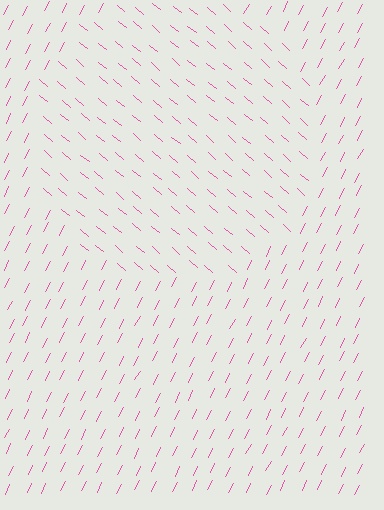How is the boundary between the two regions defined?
The boundary is defined purely by a change in line orientation (approximately 77 degrees difference). All lines are the same color and thickness.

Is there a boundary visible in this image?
Yes, there is a texture boundary formed by a change in line orientation.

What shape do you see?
I see a circle.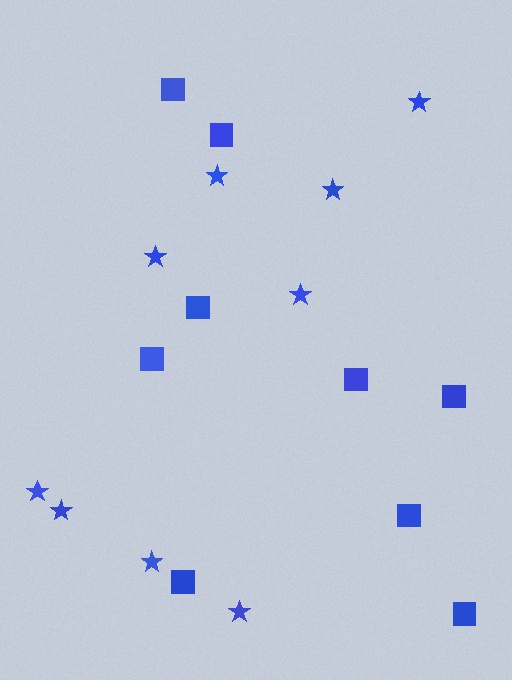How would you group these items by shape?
There are 2 groups: one group of stars (9) and one group of squares (9).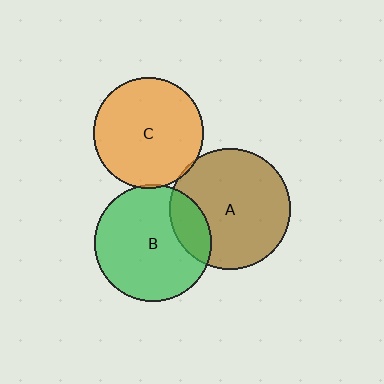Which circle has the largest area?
Circle A (brown).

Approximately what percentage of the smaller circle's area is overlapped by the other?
Approximately 5%.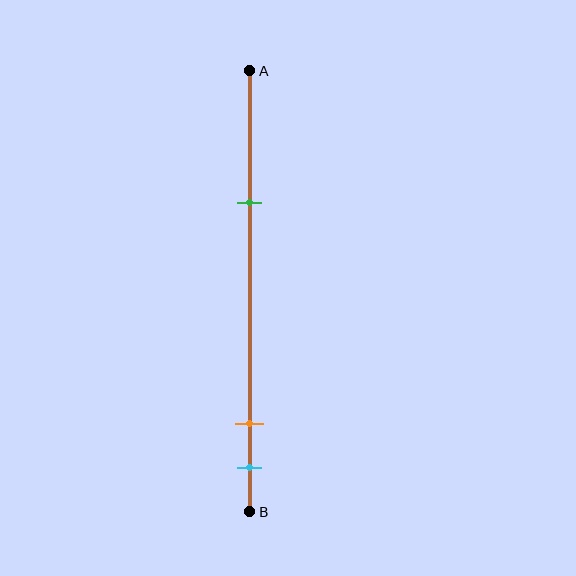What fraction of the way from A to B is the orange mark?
The orange mark is approximately 80% (0.8) of the way from A to B.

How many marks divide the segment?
There are 3 marks dividing the segment.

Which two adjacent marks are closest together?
The orange and cyan marks are the closest adjacent pair.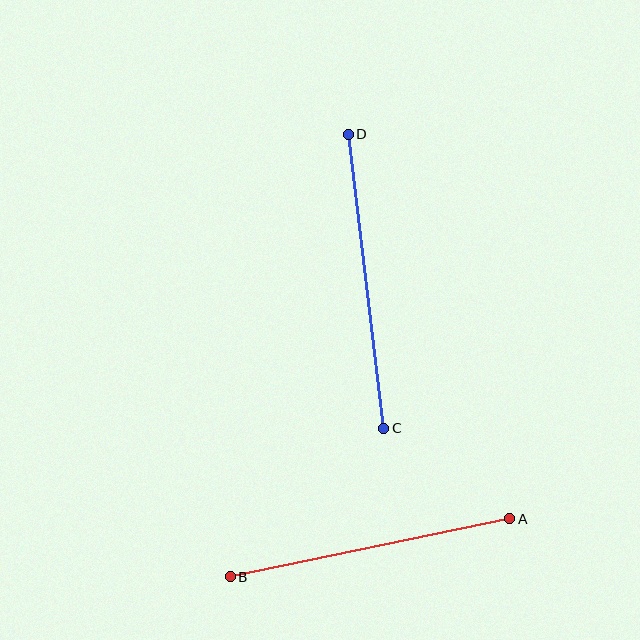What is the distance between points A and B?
The distance is approximately 285 pixels.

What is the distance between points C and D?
The distance is approximately 296 pixels.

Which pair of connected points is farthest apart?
Points C and D are farthest apart.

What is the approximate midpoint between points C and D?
The midpoint is at approximately (366, 281) pixels.